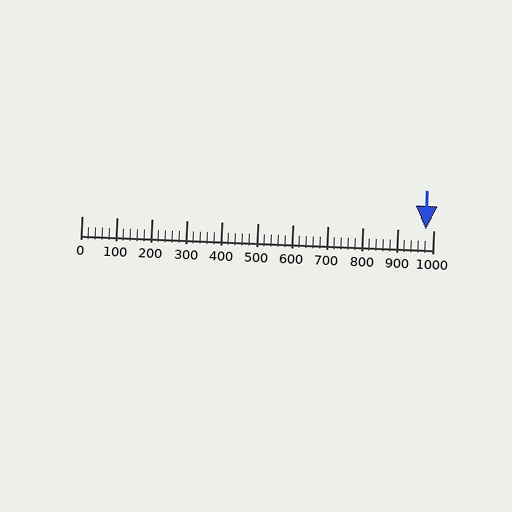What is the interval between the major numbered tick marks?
The major tick marks are spaced 100 units apart.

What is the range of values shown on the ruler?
The ruler shows values from 0 to 1000.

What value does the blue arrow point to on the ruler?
The blue arrow points to approximately 980.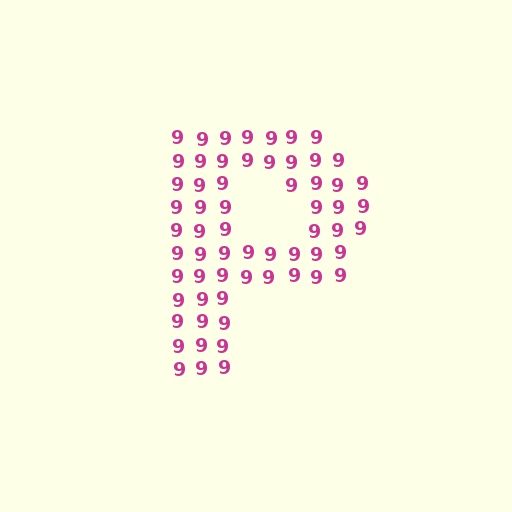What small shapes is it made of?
It is made of small digit 9's.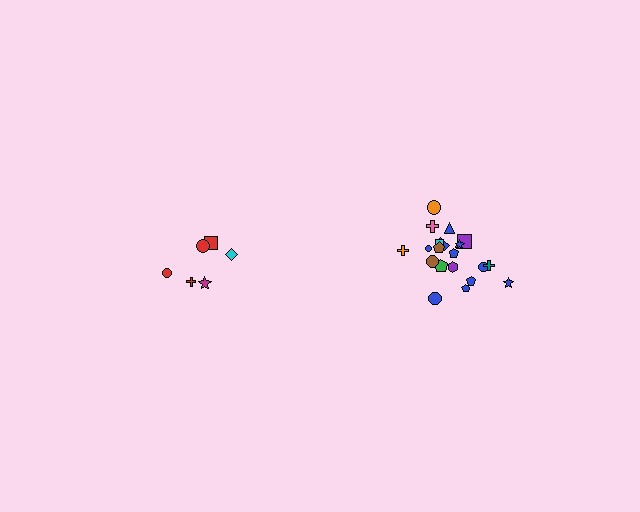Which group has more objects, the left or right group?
The right group.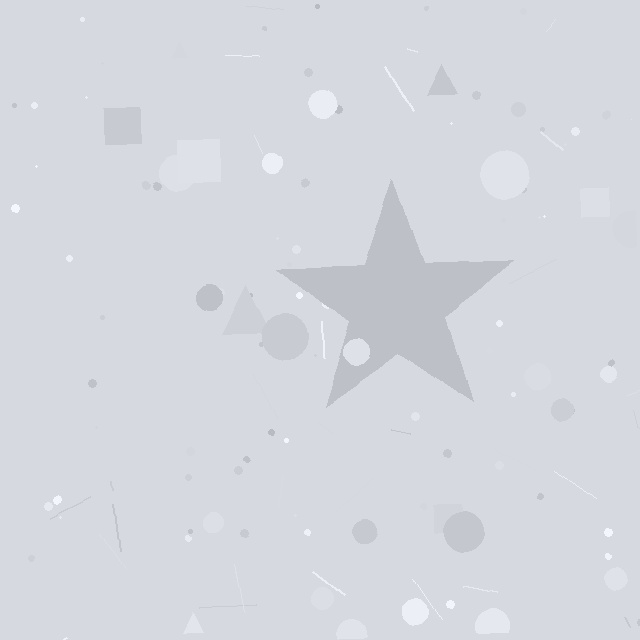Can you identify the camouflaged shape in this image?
The camouflaged shape is a star.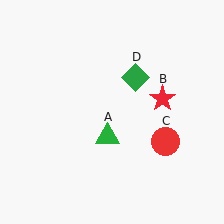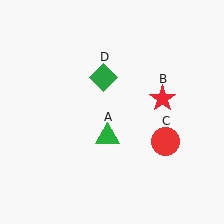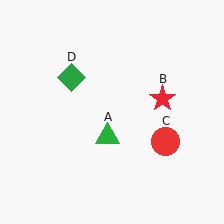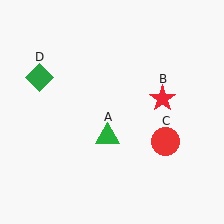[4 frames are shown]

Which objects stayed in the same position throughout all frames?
Green triangle (object A) and red star (object B) and red circle (object C) remained stationary.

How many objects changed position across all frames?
1 object changed position: green diamond (object D).